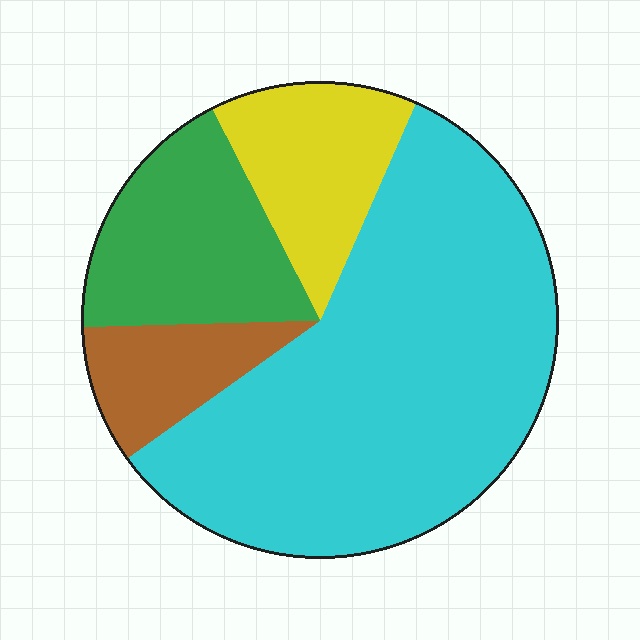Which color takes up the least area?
Brown, at roughly 10%.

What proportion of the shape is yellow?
Yellow covers roughly 15% of the shape.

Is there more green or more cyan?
Cyan.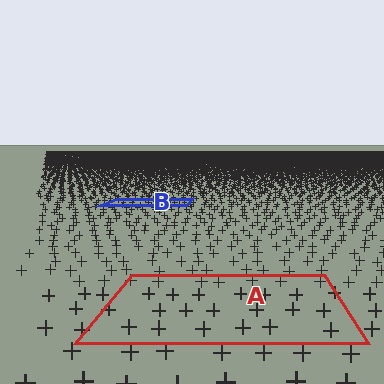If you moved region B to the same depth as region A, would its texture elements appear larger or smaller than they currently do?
They would appear larger. At a closer depth, the same texture elements are projected at a bigger on-screen size.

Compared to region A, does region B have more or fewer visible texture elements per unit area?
Region B has more texture elements per unit area — they are packed more densely because it is farther away.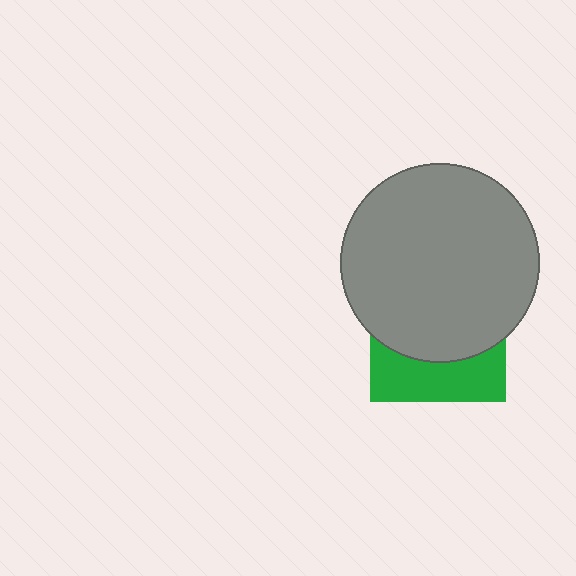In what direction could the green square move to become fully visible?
The green square could move down. That would shift it out from behind the gray circle entirely.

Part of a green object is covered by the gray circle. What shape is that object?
It is a square.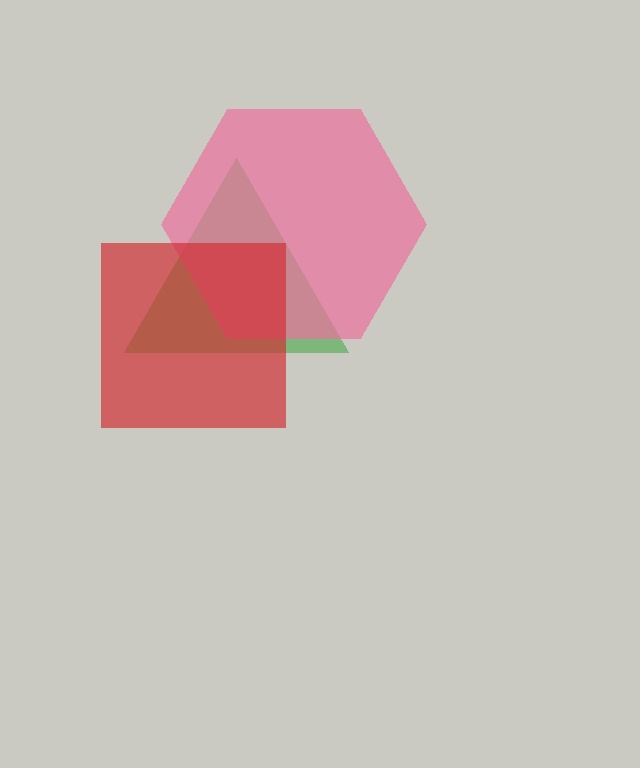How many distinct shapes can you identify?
There are 3 distinct shapes: a green triangle, a pink hexagon, a red square.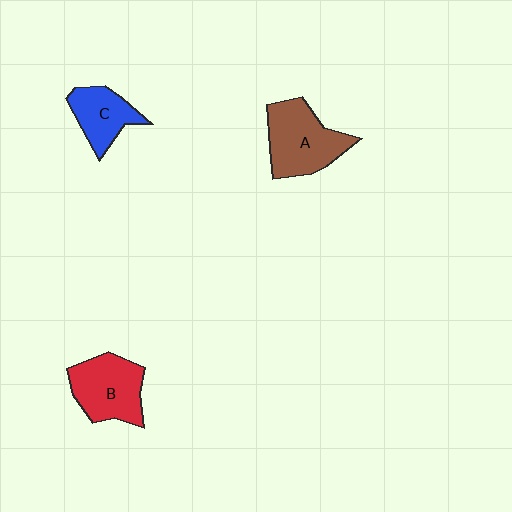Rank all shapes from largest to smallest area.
From largest to smallest: A (brown), B (red), C (blue).